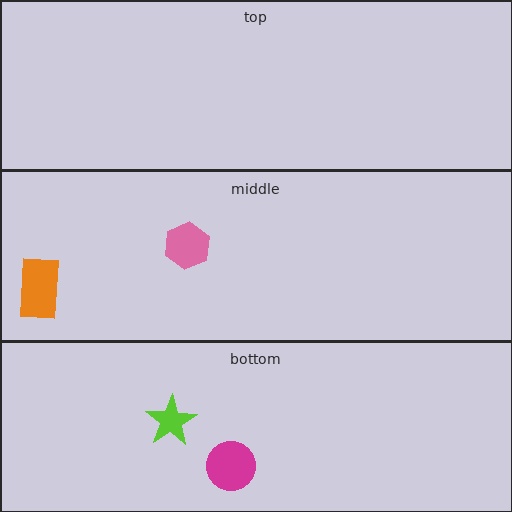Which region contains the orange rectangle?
The middle region.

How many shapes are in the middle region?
2.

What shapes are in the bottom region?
The lime star, the magenta circle.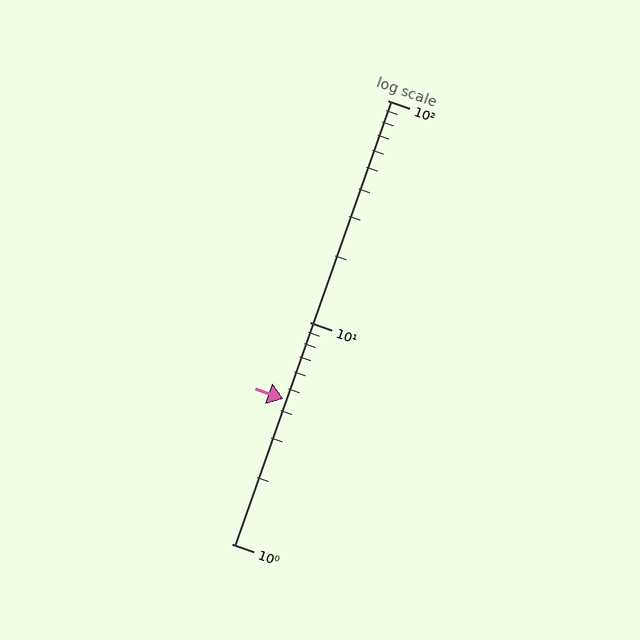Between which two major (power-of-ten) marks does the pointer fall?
The pointer is between 1 and 10.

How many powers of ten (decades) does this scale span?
The scale spans 2 decades, from 1 to 100.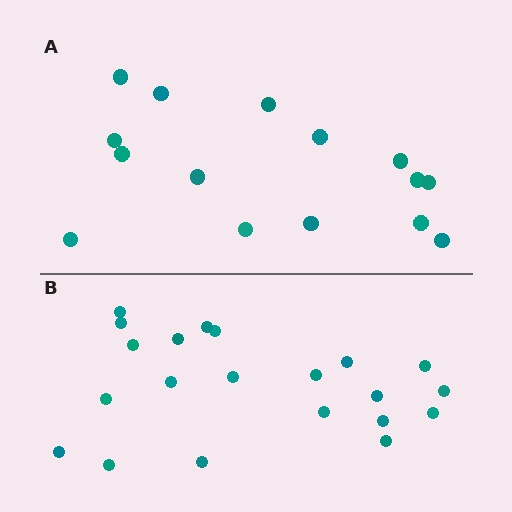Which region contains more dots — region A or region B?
Region B (the bottom region) has more dots.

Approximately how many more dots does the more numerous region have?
Region B has about 6 more dots than region A.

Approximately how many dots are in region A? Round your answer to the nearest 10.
About 20 dots. (The exact count is 15, which rounds to 20.)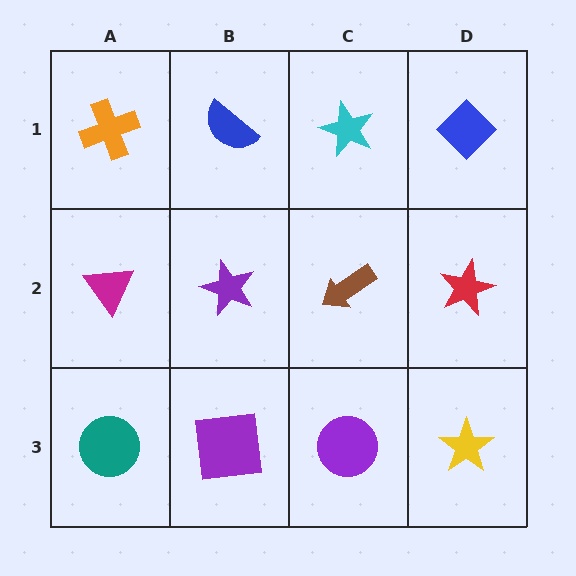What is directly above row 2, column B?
A blue semicircle.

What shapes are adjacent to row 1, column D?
A red star (row 2, column D), a cyan star (row 1, column C).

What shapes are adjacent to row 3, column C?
A brown arrow (row 2, column C), a purple square (row 3, column B), a yellow star (row 3, column D).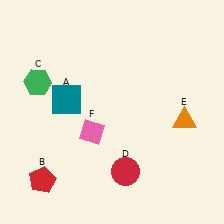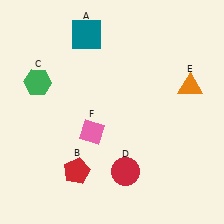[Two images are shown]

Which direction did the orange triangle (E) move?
The orange triangle (E) moved up.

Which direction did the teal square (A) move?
The teal square (A) moved up.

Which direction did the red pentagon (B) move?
The red pentagon (B) moved right.